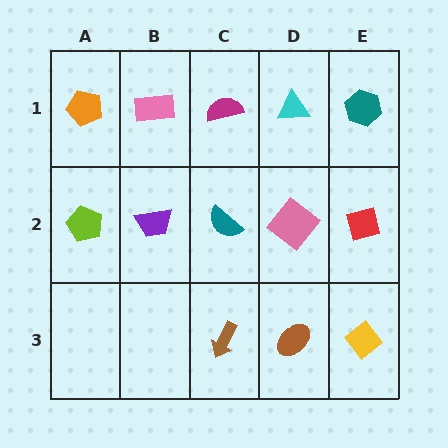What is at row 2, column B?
A purple trapezoid.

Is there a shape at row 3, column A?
No, that cell is empty.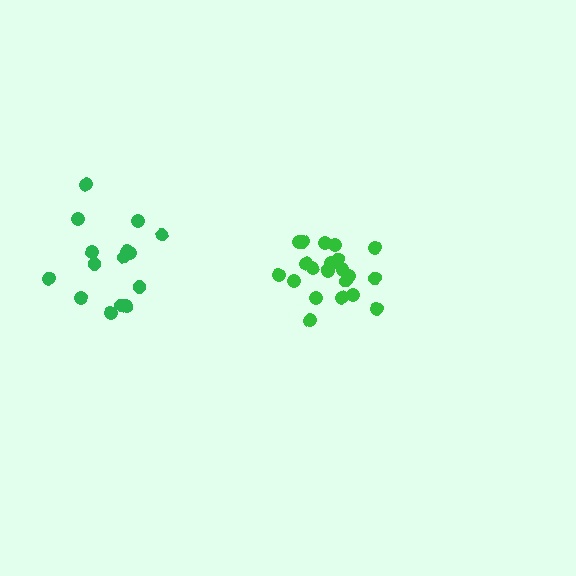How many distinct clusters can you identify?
There are 2 distinct clusters.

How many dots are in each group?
Group 1: 15 dots, Group 2: 21 dots (36 total).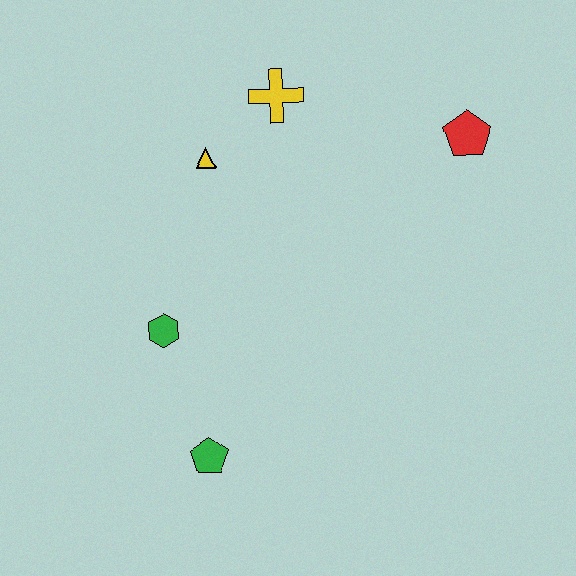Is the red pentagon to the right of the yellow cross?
Yes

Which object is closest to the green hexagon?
The green pentagon is closest to the green hexagon.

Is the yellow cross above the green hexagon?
Yes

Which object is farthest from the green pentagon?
The red pentagon is farthest from the green pentagon.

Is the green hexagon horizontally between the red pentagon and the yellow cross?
No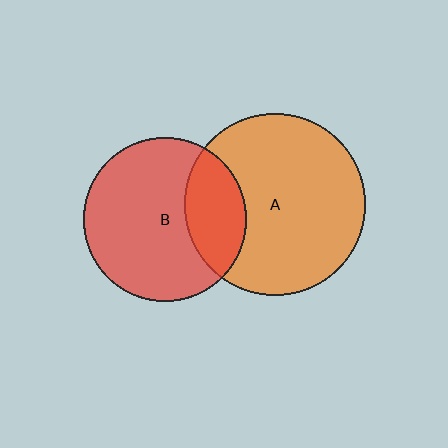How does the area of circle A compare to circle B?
Approximately 1.2 times.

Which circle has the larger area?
Circle A (orange).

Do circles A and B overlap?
Yes.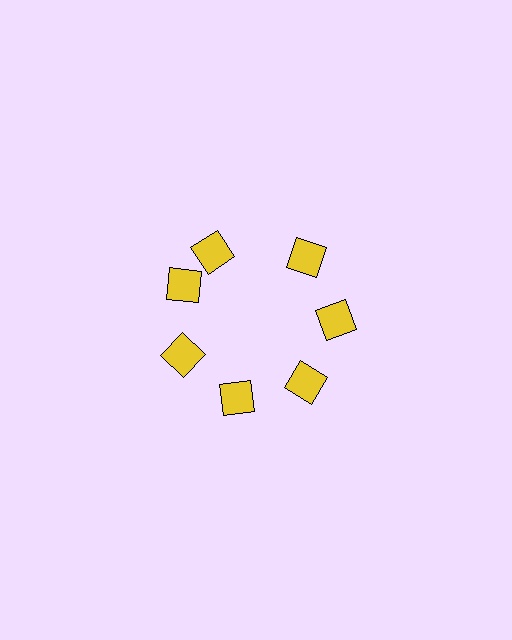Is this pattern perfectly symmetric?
No. The 7 yellow diamonds are arranged in a ring, but one element near the 12 o'clock position is rotated out of alignment along the ring, breaking the 7-fold rotational symmetry.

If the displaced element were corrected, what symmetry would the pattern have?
It would have 7-fold rotational symmetry — the pattern would map onto itself every 51 degrees.